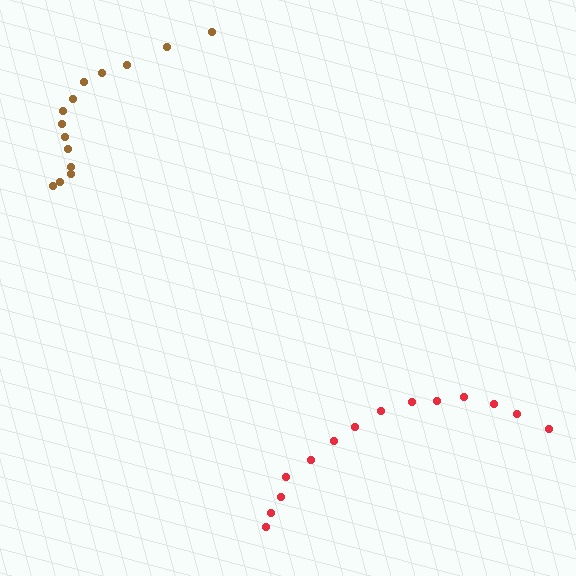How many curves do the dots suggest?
There are 2 distinct paths.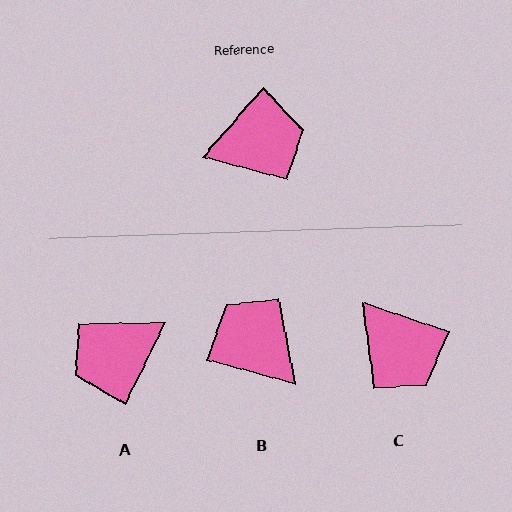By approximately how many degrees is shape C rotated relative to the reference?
Approximately 67 degrees clockwise.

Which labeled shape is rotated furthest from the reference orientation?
A, about 165 degrees away.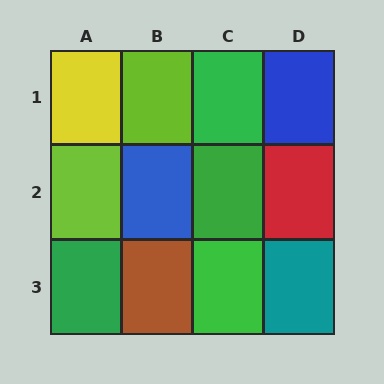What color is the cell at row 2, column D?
Red.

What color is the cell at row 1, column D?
Blue.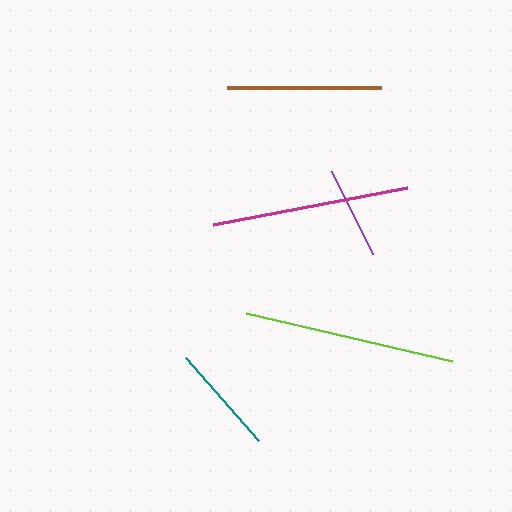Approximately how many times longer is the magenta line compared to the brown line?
The magenta line is approximately 1.3 times the length of the brown line.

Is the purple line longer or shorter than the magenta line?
The magenta line is longer than the purple line.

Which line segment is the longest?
The lime line is the longest at approximately 212 pixels.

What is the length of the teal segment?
The teal segment is approximately 111 pixels long.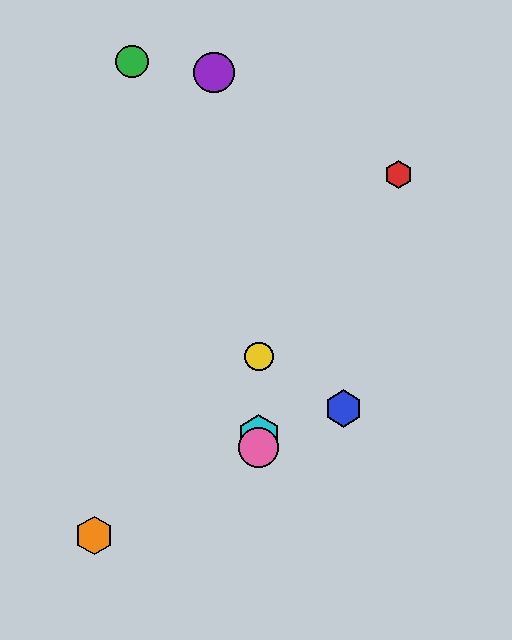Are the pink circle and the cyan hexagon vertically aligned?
Yes, both are at x≈259.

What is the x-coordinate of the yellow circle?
The yellow circle is at x≈259.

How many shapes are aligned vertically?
3 shapes (the yellow circle, the cyan hexagon, the pink circle) are aligned vertically.